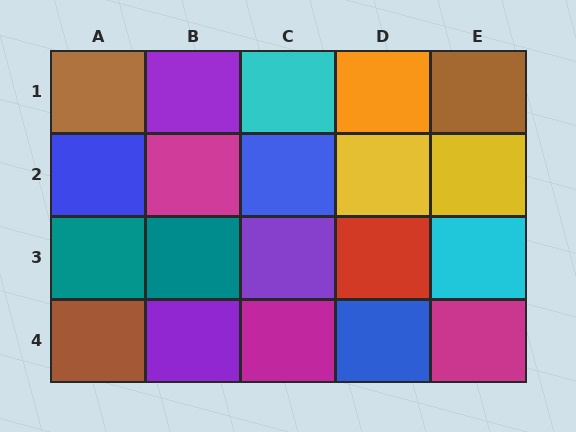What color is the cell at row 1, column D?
Orange.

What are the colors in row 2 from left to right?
Blue, magenta, blue, yellow, yellow.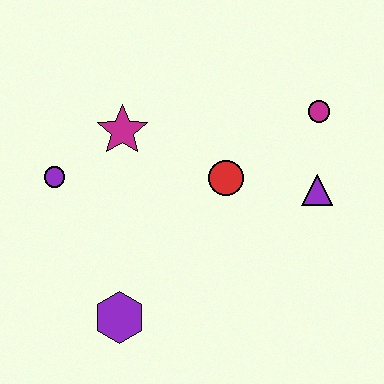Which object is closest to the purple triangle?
The magenta circle is closest to the purple triangle.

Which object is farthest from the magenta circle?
The purple hexagon is farthest from the magenta circle.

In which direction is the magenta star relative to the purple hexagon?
The magenta star is above the purple hexagon.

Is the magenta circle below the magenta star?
No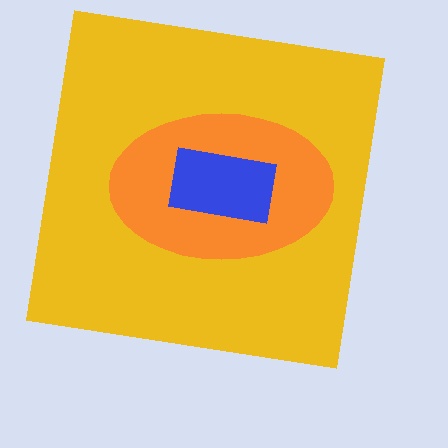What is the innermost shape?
The blue rectangle.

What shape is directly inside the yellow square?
The orange ellipse.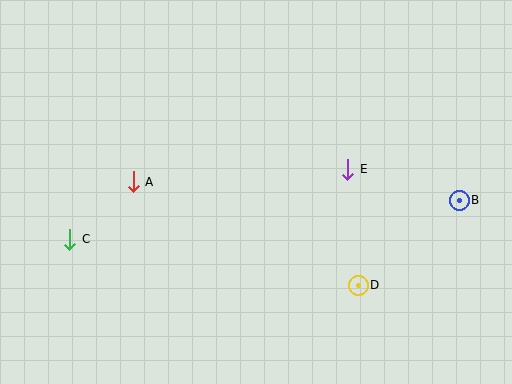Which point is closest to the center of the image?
Point E at (348, 169) is closest to the center.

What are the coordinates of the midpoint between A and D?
The midpoint between A and D is at (246, 233).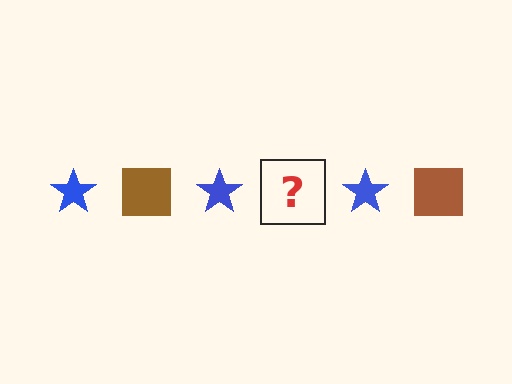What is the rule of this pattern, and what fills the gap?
The rule is that the pattern alternates between blue star and brown square. The gap should be filled with a brown square.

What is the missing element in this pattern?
The missing element is a brown square.